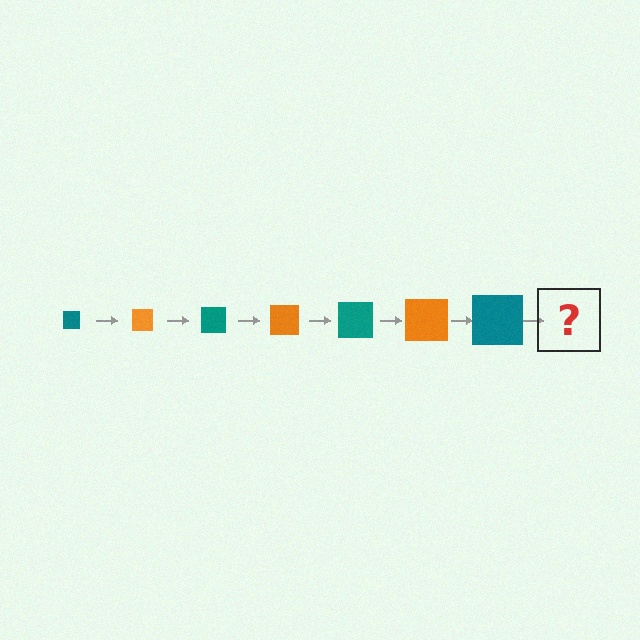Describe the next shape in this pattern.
It should be an orange square, larger than the previous one.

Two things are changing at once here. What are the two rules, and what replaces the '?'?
The two rules are that the square grows larger each step and the color cycles through teal and orange. The '?' should be an orange square, larger than the previous one.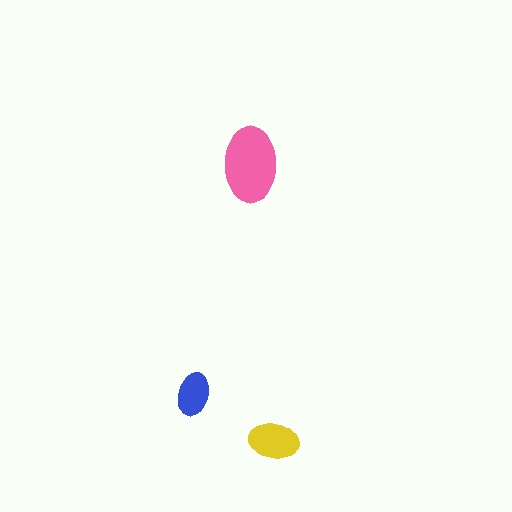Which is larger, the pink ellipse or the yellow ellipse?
The pink one.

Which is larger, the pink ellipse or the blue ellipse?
The pink one.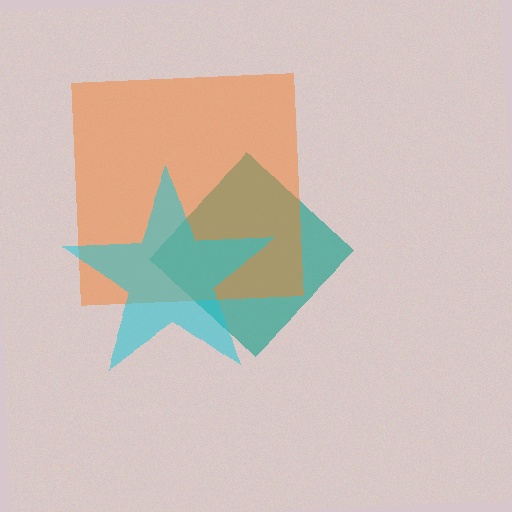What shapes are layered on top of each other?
The layered shapes are: a teal diamond, an orange square, a cyan star.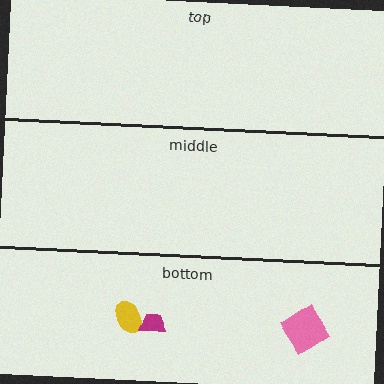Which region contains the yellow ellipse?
The bottom region.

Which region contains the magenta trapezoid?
The bottom region.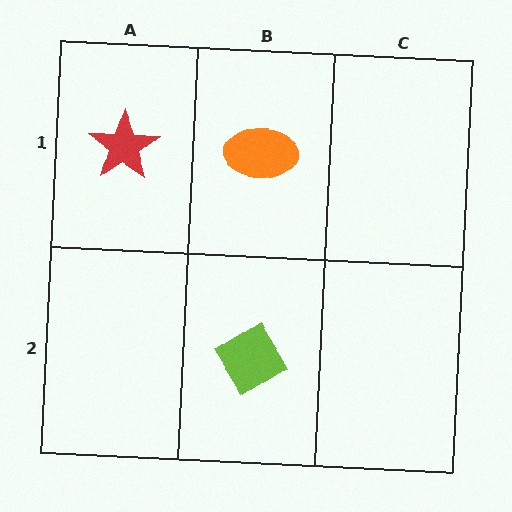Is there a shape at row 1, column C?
No, that cell is empty.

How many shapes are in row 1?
2 shapes.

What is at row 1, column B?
An orange ellipse.